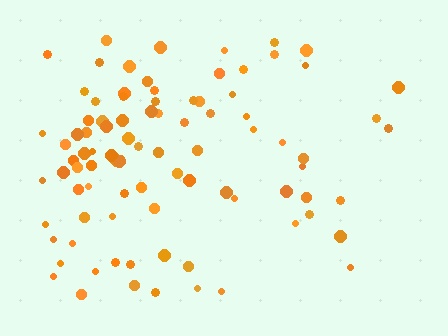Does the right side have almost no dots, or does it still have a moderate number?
Still a moderate number, just noticeably fewer than the left.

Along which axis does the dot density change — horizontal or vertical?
Horizontal.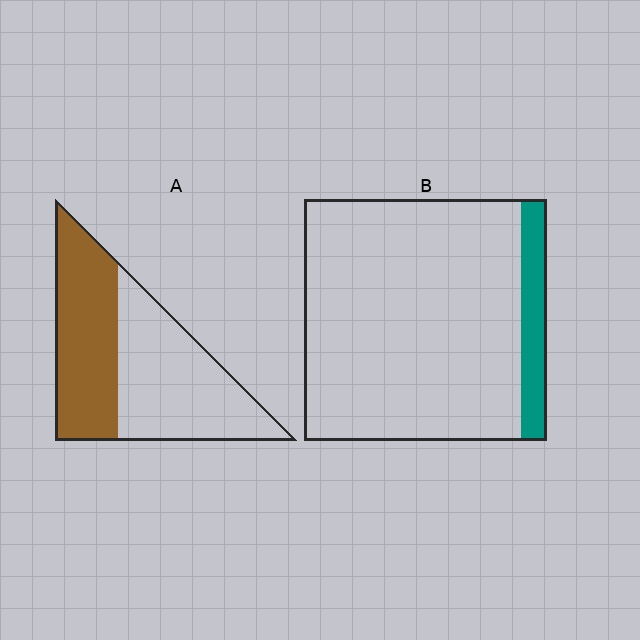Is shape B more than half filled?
No.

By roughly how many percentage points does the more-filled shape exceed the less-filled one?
By roughly 35 percentage points (A over B).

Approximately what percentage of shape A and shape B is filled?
A is approximately 45% and B is approximately 10%.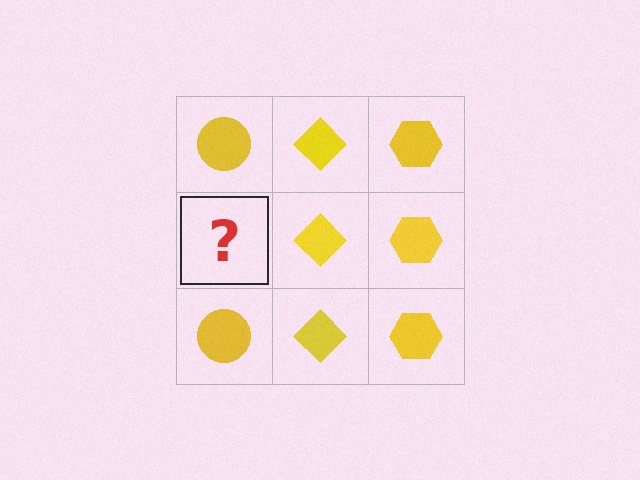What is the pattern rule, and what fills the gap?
The rule is that each column has a consistent shape. The gap should be filled with a yellow circle.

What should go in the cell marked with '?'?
The missing cell should contain a yellow circle.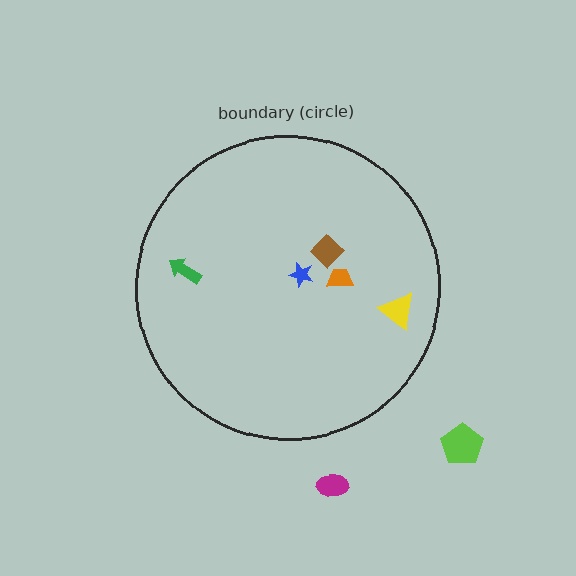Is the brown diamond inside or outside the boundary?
Inside.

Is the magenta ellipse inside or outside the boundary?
Outside.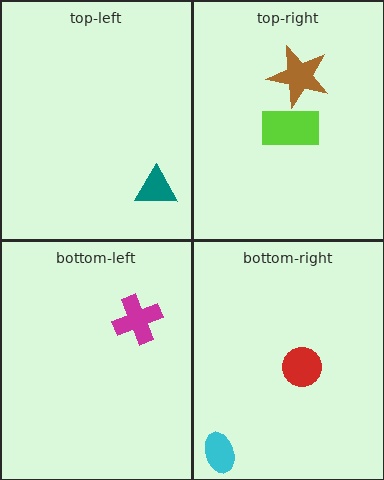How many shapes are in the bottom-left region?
1.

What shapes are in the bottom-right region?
The cyan ellipse, the red circle.